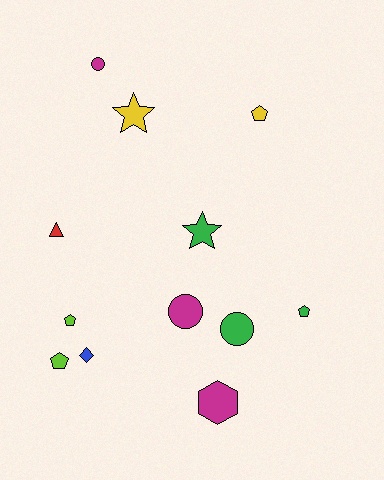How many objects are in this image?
There are 12 objects.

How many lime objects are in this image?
There are 2 lime objects.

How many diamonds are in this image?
There is 1 diamond.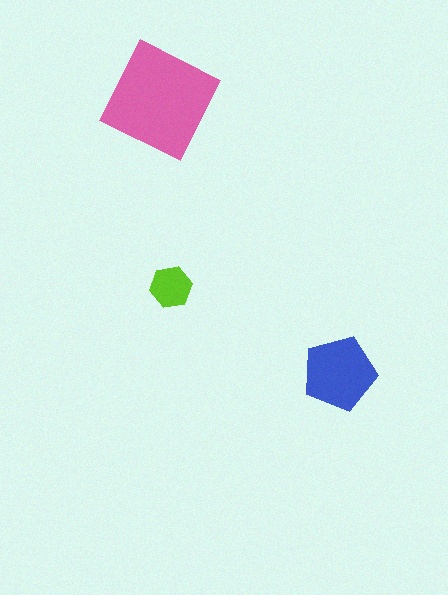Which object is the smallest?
The lime hexagon.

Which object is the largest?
The pink square.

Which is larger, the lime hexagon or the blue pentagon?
The blue pentagon.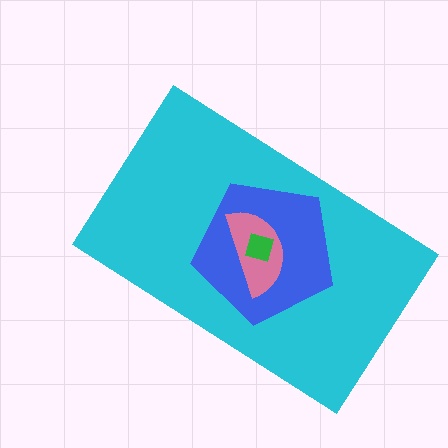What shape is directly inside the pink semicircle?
The green square.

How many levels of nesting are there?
4.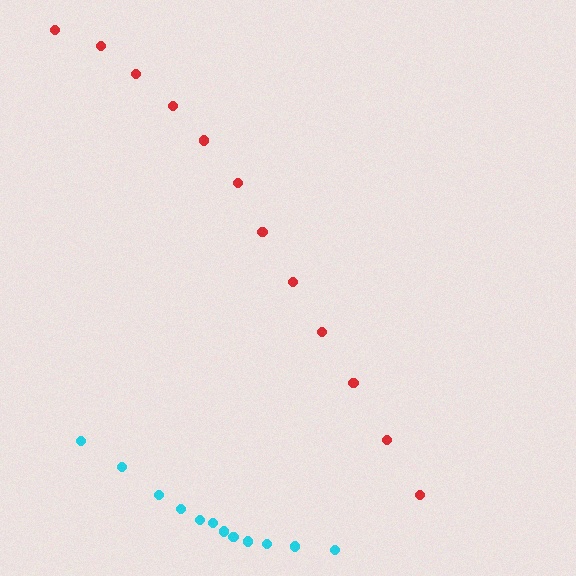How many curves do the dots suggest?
There are 2 distinct paths.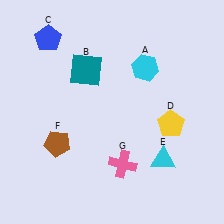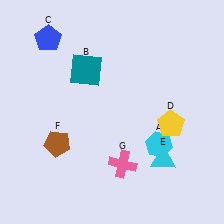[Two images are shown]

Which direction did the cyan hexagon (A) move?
The cyan hexagon (A) moved down.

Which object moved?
The cyan hexagon (A) moved down.